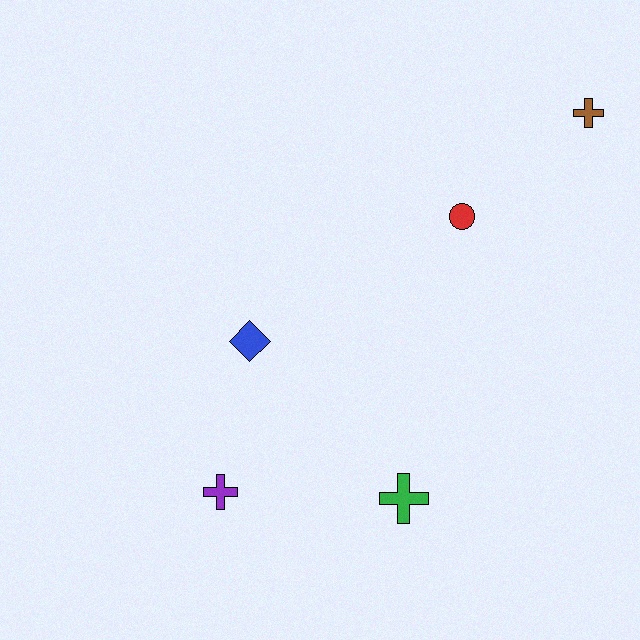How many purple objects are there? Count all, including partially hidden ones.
There is 1 purple object.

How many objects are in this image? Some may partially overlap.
There are 5 objects.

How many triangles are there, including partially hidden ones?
There are no triangles.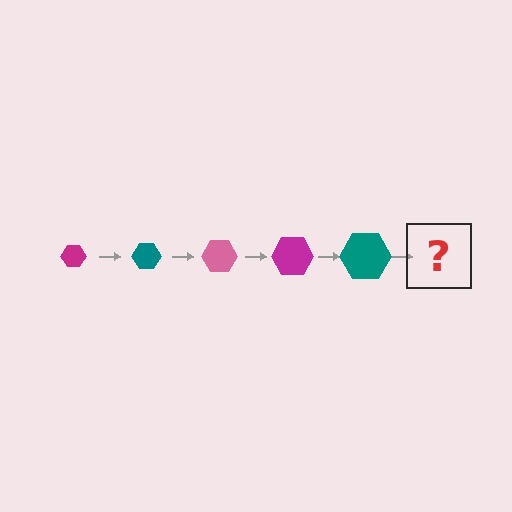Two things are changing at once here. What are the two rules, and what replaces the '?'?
The two rules are that the hexagon grows larger each step and the color cycles through magenta, teal, and pink. The '?' should be a pink hexagon, larger than the previous one.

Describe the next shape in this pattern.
It should be a pink hexagon, larger than the previous one.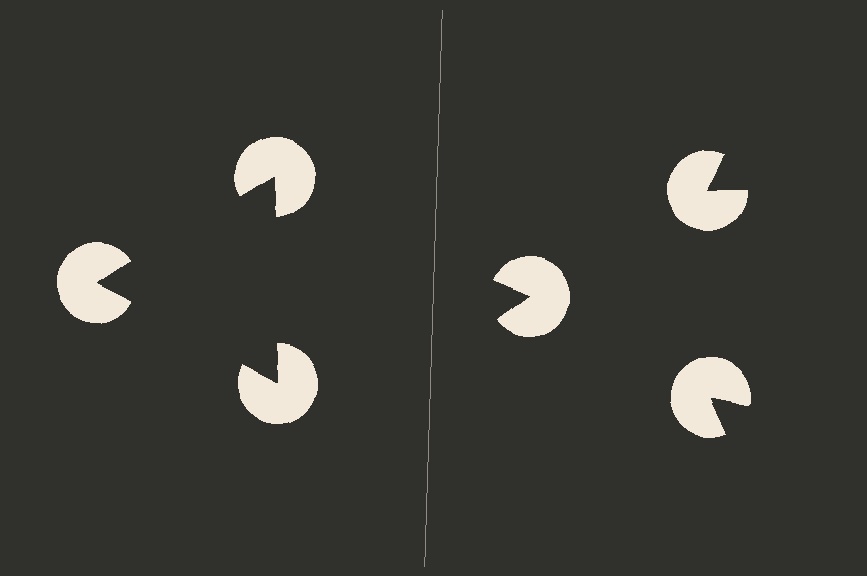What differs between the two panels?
The pac-man discs are positioned identically on both sides; only the wedge orientations differ. On the left they align to a triangle; on the right they are misaligned.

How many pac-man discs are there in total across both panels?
6 — 3 on each side.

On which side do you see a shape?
An illusory triangle appears on the left side. On the right side the wedge cuts are rotated, so no coherent shape forms.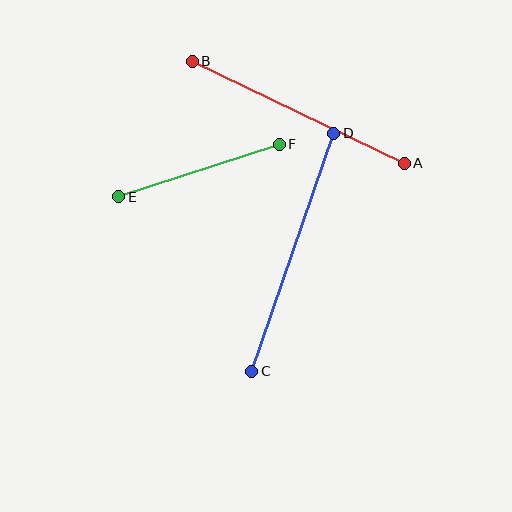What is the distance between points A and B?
The distance is approximately 235 pixels.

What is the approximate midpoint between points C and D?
The midpoint is at approximately (293, 252) pixels.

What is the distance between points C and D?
The distance is approximately 252 pixels.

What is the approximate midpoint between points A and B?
The midpoint is at approximately (298, 112) pixels.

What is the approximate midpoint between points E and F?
The midpoint is at approximately (199, 171) pixels.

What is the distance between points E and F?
The distance is approximately 169 pixels.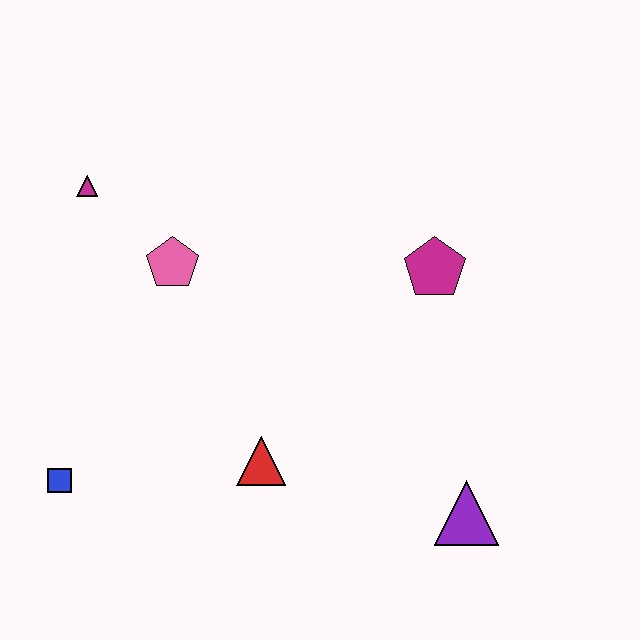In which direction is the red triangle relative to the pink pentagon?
The red triangle is below the pink pentagon.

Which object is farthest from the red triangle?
The magenta triangle is farthest from the red triangle.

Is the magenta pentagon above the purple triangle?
Yes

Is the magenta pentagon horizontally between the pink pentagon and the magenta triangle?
No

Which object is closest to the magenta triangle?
The pink pentagon is closest to the magenta triangle.